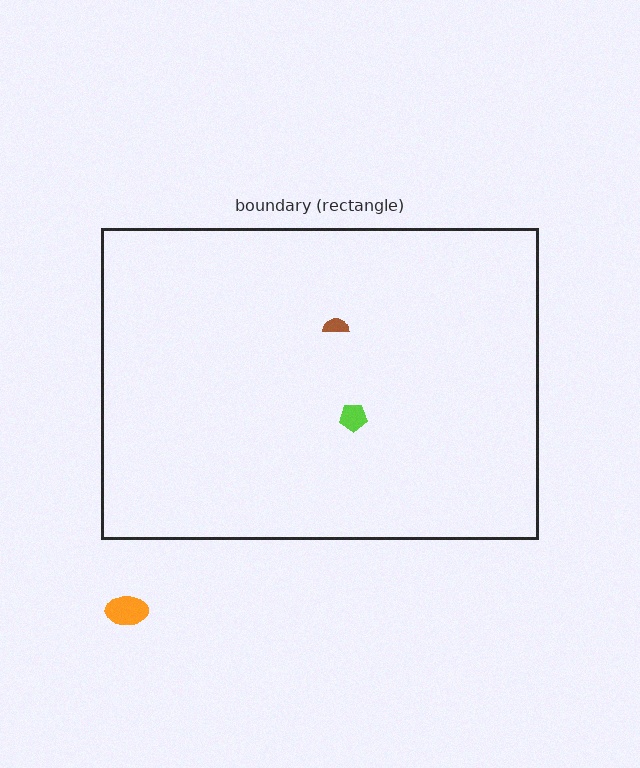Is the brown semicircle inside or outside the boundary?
Inside.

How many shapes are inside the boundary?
2 inside, 1 outside.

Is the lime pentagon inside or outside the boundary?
Inside.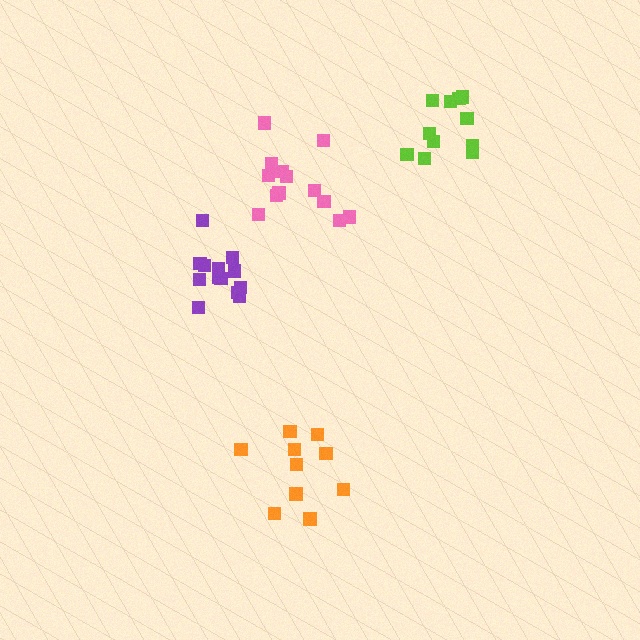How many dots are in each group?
Group 1: 13 dots, Group 2: 11 dots, Group 3: 13 dots, Group 4: 10 dots (47 total).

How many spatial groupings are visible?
There are 4 spatial groupings.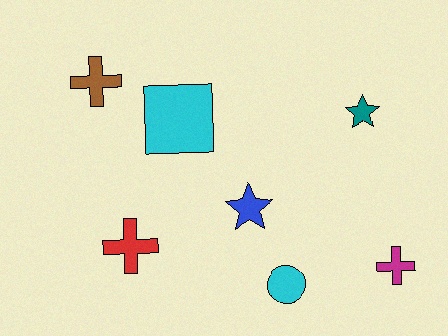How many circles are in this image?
There is 1 circle.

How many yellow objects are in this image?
There are no yellow objects.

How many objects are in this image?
There are 7 objects.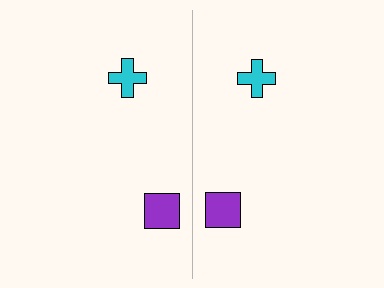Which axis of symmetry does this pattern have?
The pattern has a vertical axis of symmetry running through the center of the image.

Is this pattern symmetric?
Yes, this pattern has bilateral (reflection) symmetry.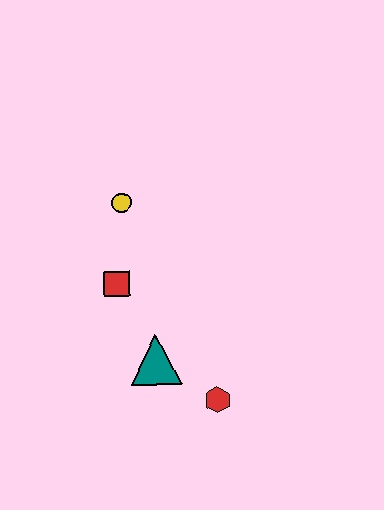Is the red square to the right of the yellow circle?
No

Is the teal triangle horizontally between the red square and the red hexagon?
Yes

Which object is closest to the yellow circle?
The red square is closest to the yellow circle.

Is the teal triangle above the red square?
No